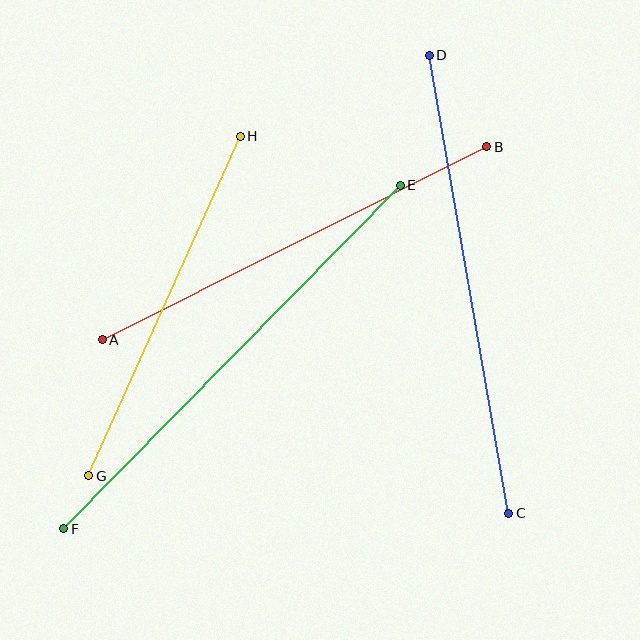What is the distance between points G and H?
The distance is approximately 372 pixels.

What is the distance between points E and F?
The distance is approximately 481 pixels.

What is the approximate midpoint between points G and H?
The midpoint is at approximately (164, 306) pixels.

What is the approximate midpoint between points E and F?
The midpoint is at approximately (232, 357) pixels.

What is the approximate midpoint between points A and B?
The midpoint is at approximately (295, 243) pixels.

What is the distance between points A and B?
The distance is approximately 430 pixels.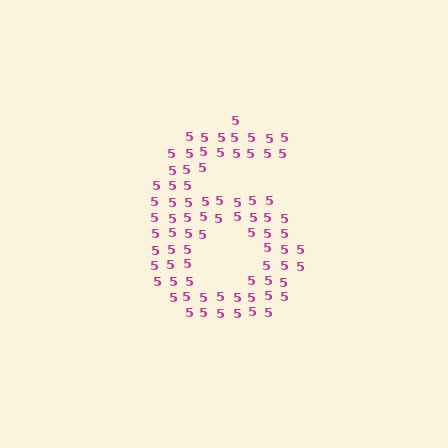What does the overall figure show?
The overall figure shows the digit 6.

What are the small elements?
The small elements are digit 5's.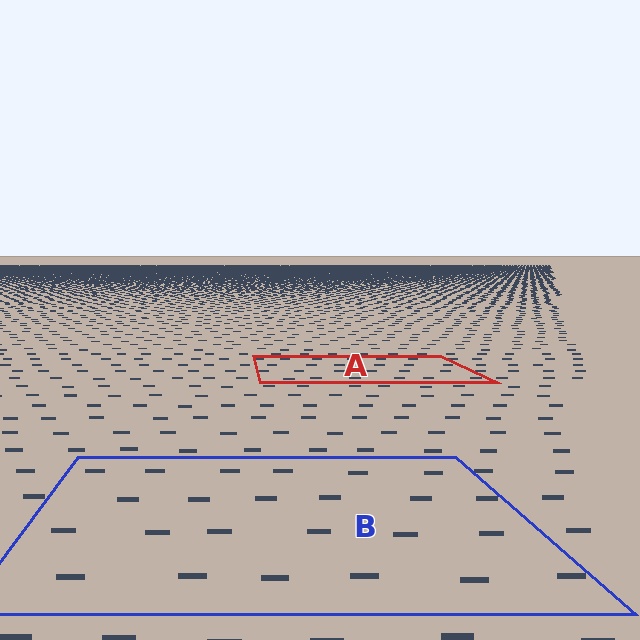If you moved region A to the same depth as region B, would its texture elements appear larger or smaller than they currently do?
They would appear larger. At a closer depth, the same texture elements are projected at a bigger on-screen size.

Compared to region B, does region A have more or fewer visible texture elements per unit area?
Region A has more texture elements per unit area — they are packed more densely because it is farther away.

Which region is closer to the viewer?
Region B is closer. The texture elements there are larger and more spread out.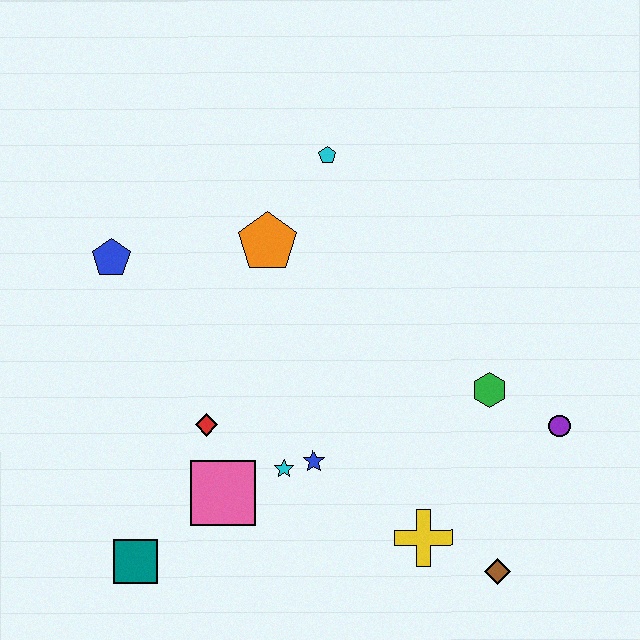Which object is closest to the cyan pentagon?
The orange pentagon is closest to the cyan pentagon.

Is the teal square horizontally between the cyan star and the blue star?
No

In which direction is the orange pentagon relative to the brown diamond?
The orange pentagon is above the brown diamond.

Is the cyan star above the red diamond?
No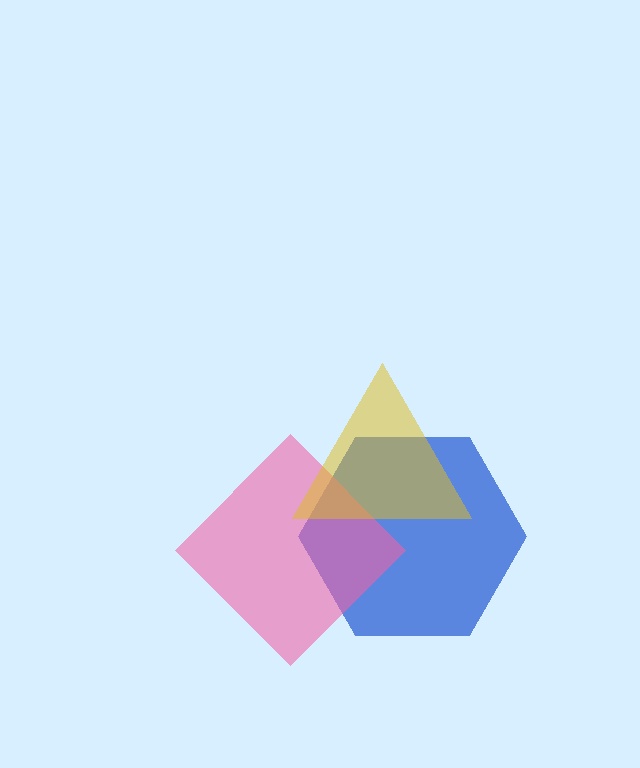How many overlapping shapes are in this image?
There are 3 overlapping shapes in the image.